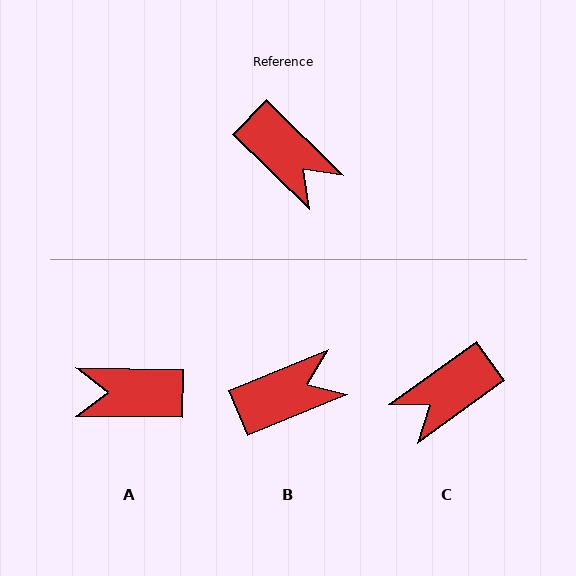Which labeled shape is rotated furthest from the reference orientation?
A, about 136 degrees away.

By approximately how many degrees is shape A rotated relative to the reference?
Approximately 136 degrees clockwise.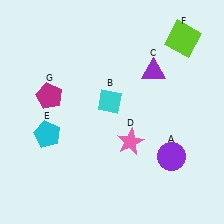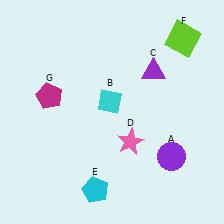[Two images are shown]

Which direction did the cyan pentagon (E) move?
The cyan pentagon (E) moved down.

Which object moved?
The cyan pentagon (E) moved down.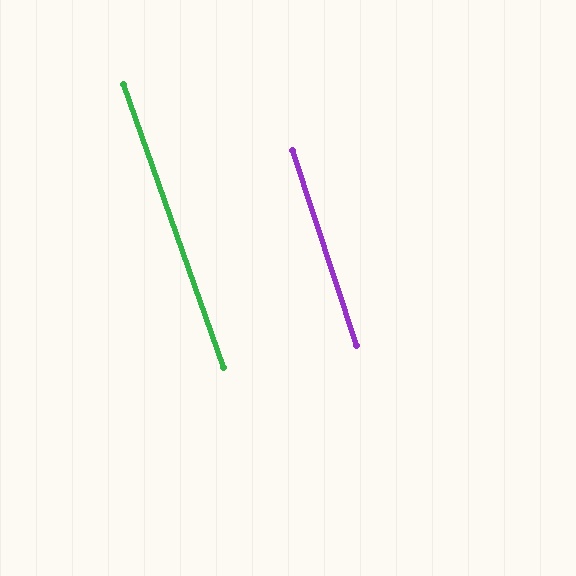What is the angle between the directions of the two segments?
Approximately 1 degree.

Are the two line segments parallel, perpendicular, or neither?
Parallel — their directions differ by only 1.1°.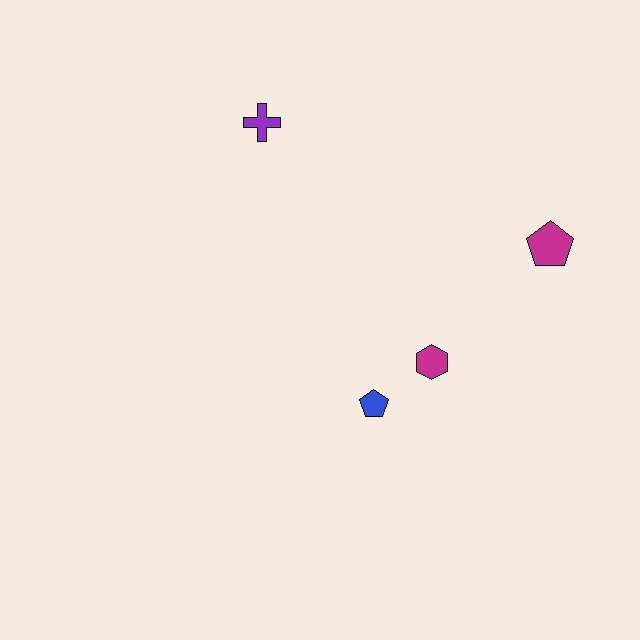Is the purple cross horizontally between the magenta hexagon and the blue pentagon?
No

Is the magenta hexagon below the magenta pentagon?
Yes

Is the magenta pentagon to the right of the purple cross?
Yes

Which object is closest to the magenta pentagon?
The magenta hexagon is closest to the magenta pentagon.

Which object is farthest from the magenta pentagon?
The purple cross is farthest from the magenta pentagon.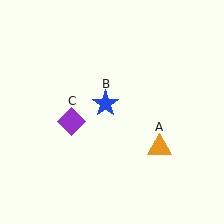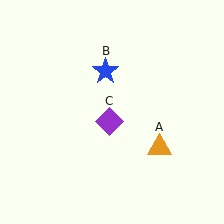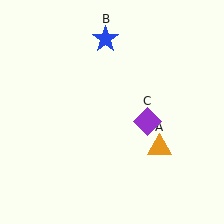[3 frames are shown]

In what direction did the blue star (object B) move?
The blue star (object B) moved up.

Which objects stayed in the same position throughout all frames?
Orange triangle (object A) remained stationary.